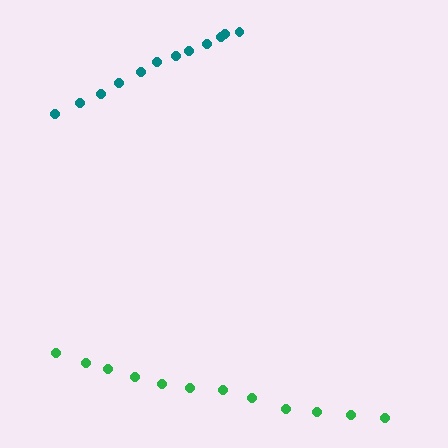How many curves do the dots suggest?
There are 2 distinct paths.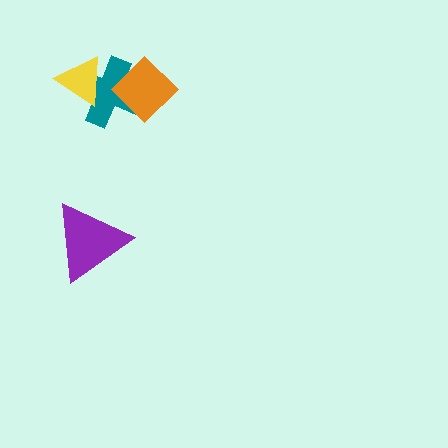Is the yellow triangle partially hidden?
No, no other shape covers it.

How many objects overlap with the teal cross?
2 objects overlap with the teal cross.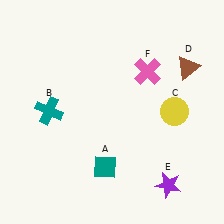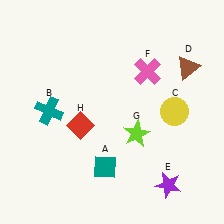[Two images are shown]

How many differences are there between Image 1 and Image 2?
There are 2 differences between the two images.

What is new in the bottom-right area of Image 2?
A lime star (G) was added in the bottom-right area of Image 2.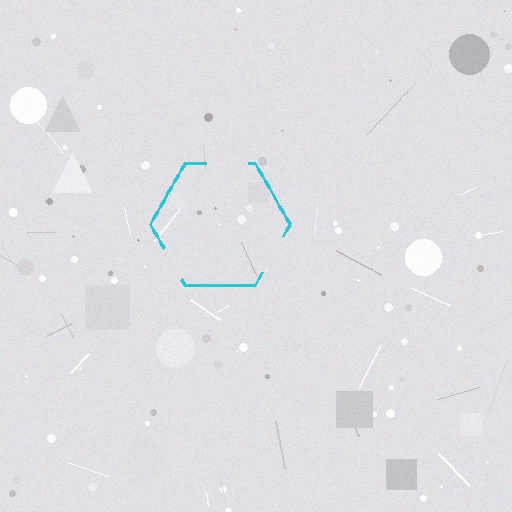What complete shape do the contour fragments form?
The contour fragments form a hexagon.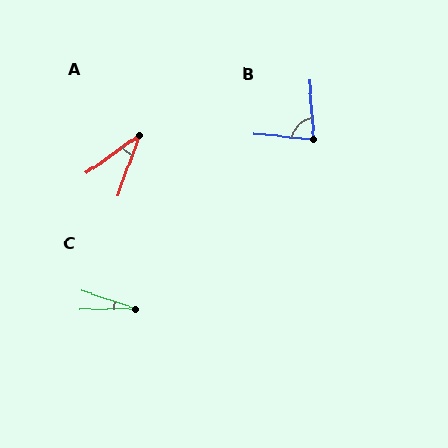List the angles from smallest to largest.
C (20°), A (35°), B (80°).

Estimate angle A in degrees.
Approximately 35 degrees.